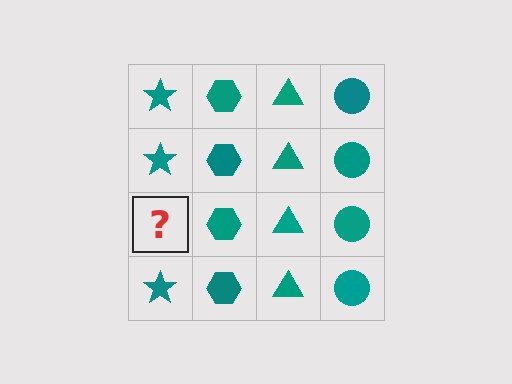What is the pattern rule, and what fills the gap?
The rule is that each column has a consistent shape. The gap should be filled with a teal star.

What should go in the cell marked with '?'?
The missing cell should contain a teal star.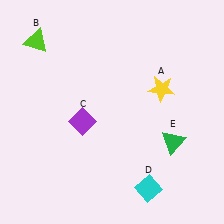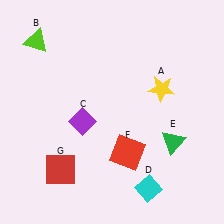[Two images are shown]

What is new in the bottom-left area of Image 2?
A red square (G) was added in the bottom-left area of Image 2.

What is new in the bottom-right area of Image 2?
A red square (F) was added in the bottom-right area of Image 2.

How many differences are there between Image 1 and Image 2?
There are 2 differences between the two images.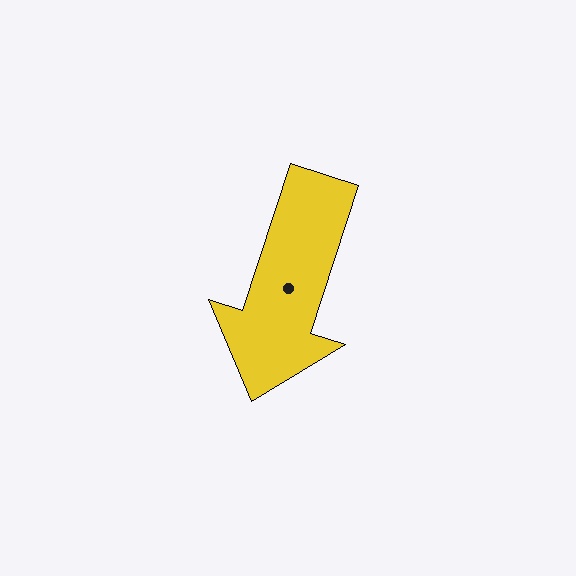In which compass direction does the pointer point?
South.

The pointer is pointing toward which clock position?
Roughly 7 o'clock.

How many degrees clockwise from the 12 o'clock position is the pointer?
Approximately 198 degrees.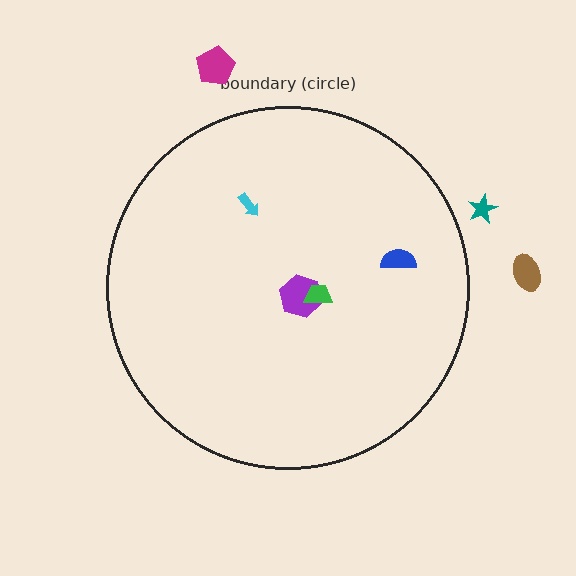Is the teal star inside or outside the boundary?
Outside.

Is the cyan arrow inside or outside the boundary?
Inside.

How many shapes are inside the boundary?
4 inside, 3 outside.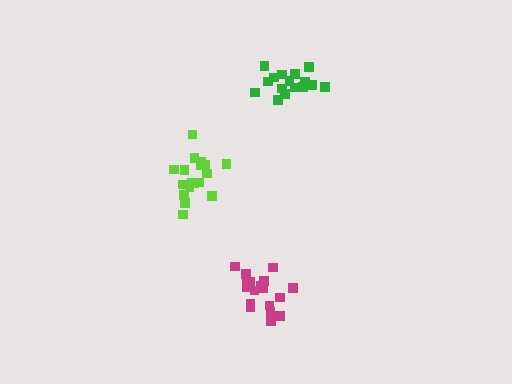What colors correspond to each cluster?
The clusters are colored: lime, magenta, green.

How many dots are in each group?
Group 1: 18 dots, Group 2: 18 dots, Group 3: 17 dots (53 total).